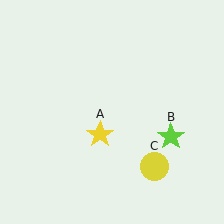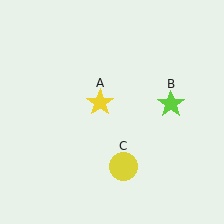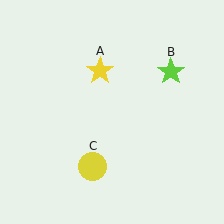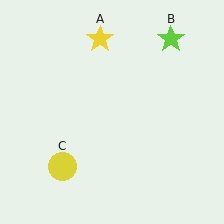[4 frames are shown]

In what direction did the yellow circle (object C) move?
The yellow circle (object C) moved left.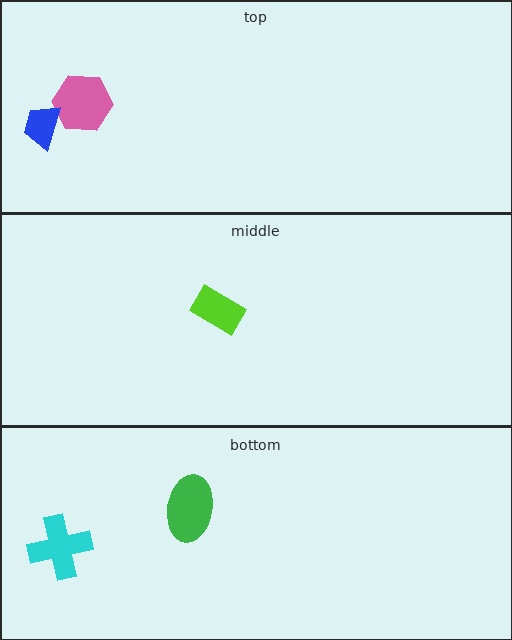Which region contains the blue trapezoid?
The top region.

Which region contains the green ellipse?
The bottom region.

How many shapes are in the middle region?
1.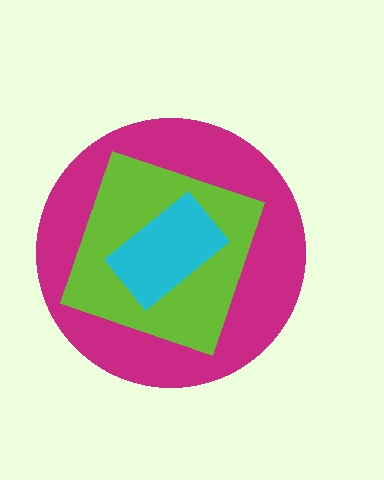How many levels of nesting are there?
3.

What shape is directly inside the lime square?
The cyan rectangle.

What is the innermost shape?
The cyan rectangle.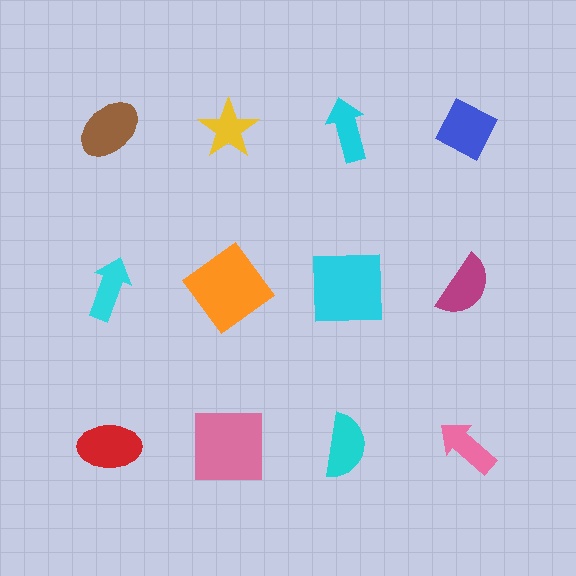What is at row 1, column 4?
A blue diamond.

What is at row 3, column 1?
A red ellipse.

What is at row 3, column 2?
A pink square.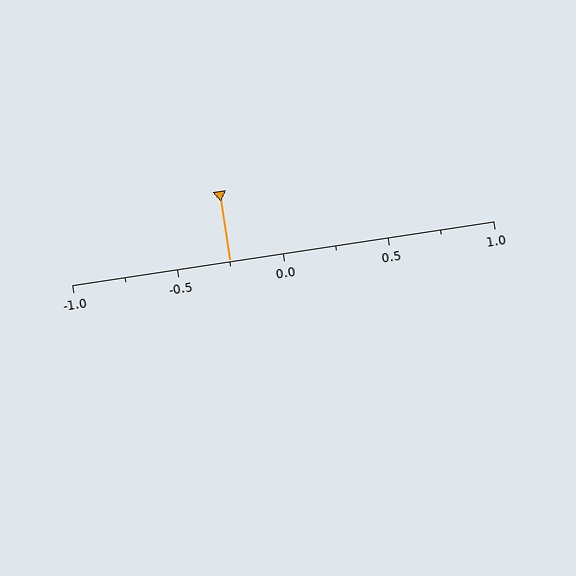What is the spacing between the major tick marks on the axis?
The major ticks are spaced 0.5 apart.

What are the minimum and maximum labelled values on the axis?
The axis runs from -1.0 to 1.0.